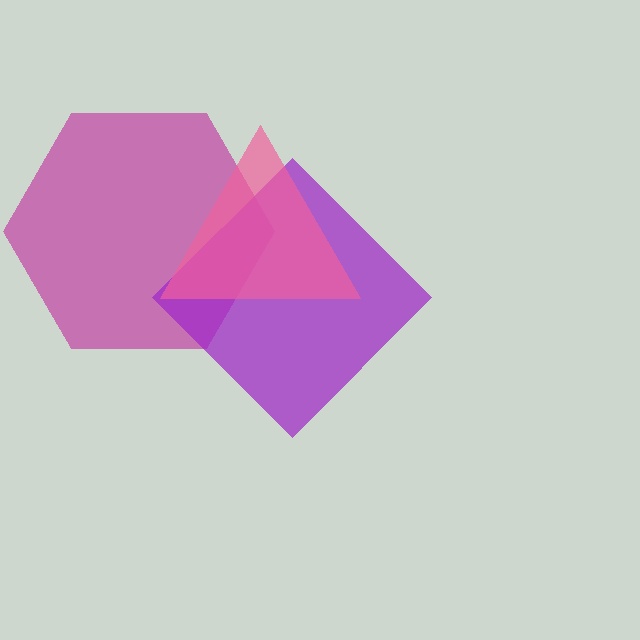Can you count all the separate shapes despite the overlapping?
Yes, there are 3 separate shapes.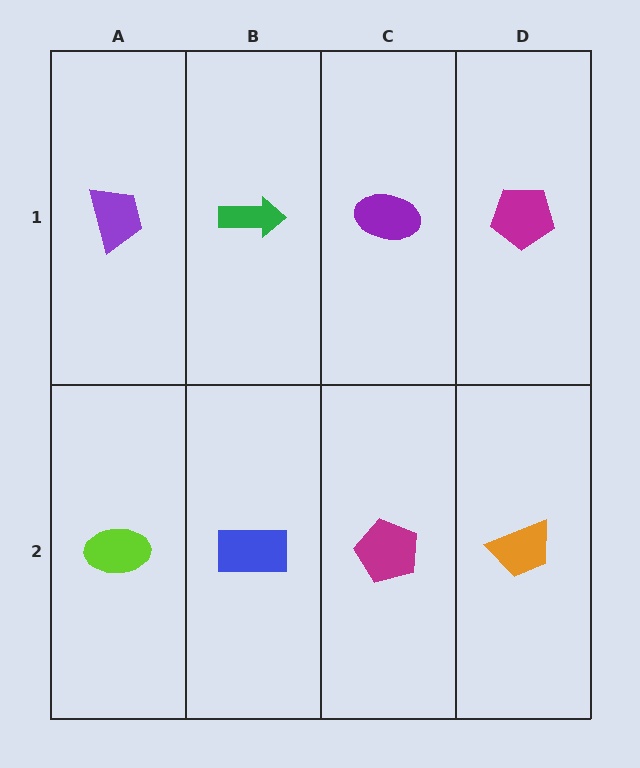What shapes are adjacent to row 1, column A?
A lime ellipse (row 2, column A), a green arrow (row 1, column B).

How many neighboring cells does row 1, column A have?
2.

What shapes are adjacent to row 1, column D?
An orange trapezoid (row 2, column D), a purple ellipse (row 1, column C).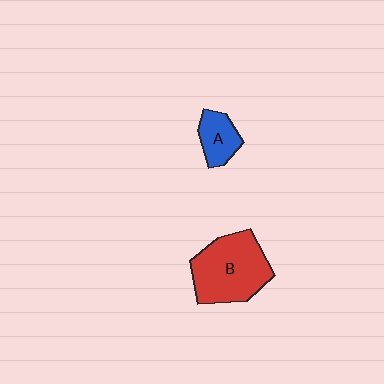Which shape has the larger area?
Shape B (red).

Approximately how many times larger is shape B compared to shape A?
Approximately 2.5 times.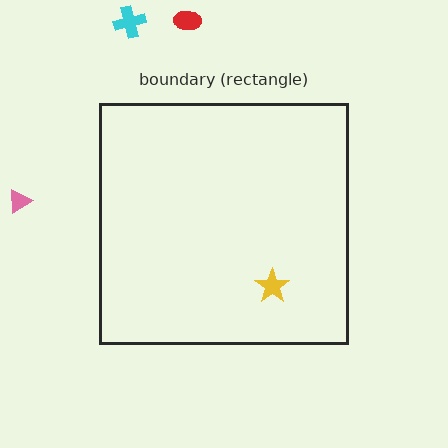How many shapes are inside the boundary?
1 inside, 3 outside.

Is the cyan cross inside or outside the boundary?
Outside.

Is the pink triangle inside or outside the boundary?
Outside.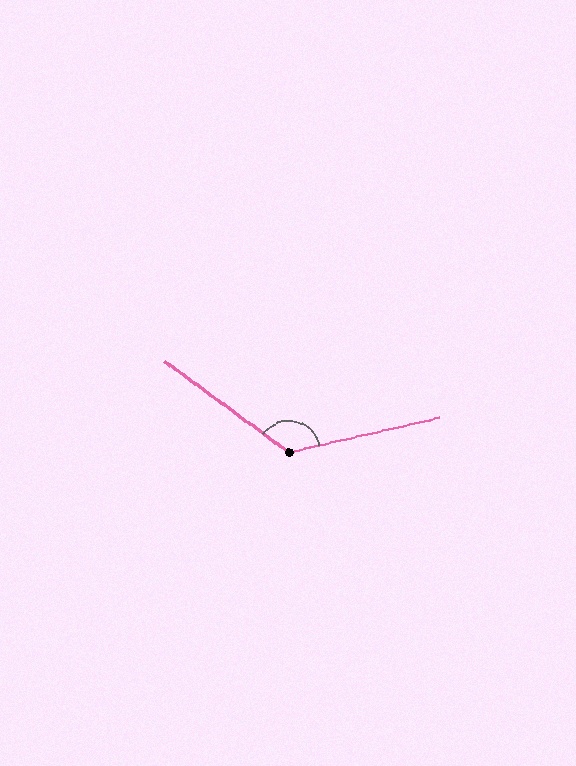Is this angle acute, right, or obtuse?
It is obtuse.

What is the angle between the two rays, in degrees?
Approximately 130 degrees.